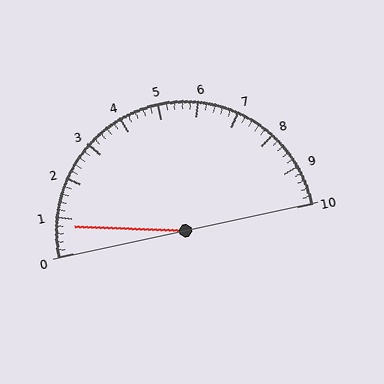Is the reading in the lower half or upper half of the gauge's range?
The reading is in the lower half of the range (0 to 10).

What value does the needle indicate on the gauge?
The needle indicates approximately 0.8.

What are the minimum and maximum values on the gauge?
The gauge ranges from 0 to 10.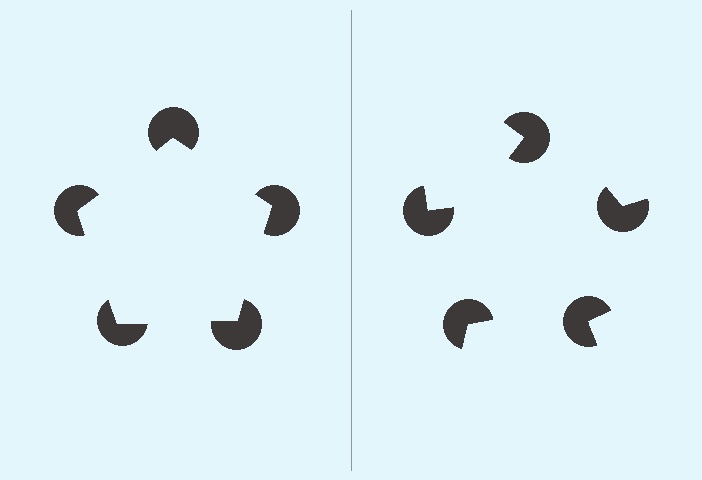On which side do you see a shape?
An illusory pentagon appears on the left side. On the right side the wedge cuts are rotated, so no coherent shape forms.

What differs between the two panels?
The pac-man discs are positioned identically on both sides; only the wedge orientations differ. On the left they align to a pentagon; on the right they are misaligned.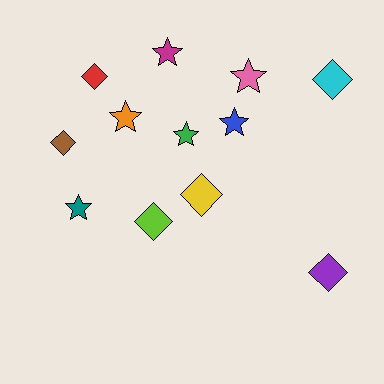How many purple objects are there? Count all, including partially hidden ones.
There is 1 purple object.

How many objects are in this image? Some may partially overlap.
There are 12 objects.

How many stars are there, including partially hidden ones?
There are 6 stars.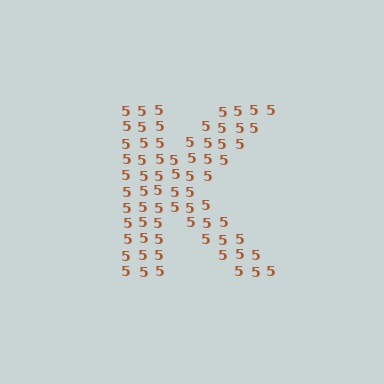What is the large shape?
The large shape is the letter K.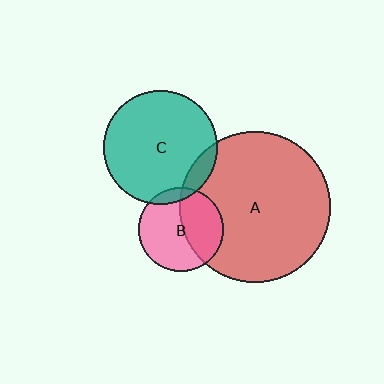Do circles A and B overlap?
Yes.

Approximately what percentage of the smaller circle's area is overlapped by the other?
Approximately 40%.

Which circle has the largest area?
Circle A (red).